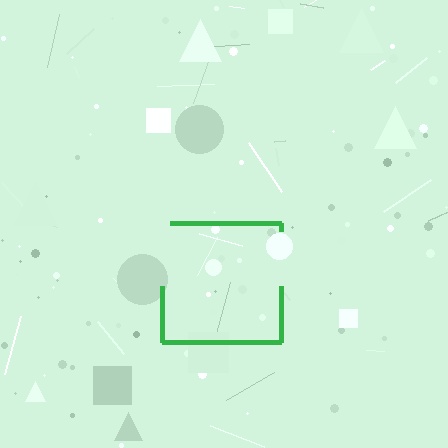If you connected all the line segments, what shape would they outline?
They would outline a square.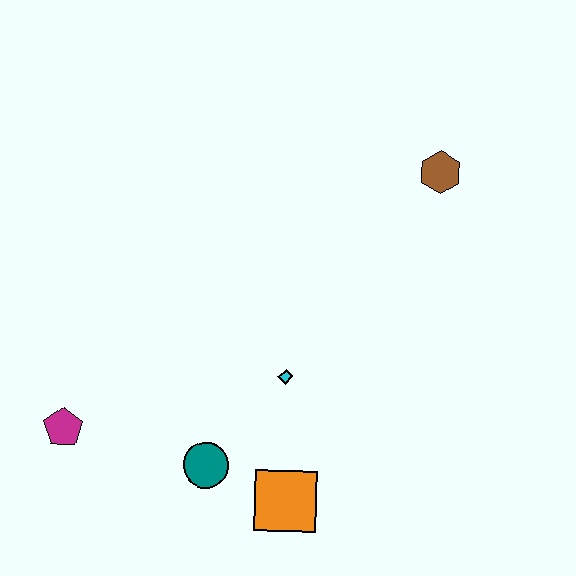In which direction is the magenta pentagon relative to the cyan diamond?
The magenta pentagon is to the left of the cyan diamond.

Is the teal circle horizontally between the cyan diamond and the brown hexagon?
No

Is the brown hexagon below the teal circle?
No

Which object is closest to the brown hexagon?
The cyan diamond is closest to the brown hexagon.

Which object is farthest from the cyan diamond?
The brown hexagon is farthest from the cyan diamond.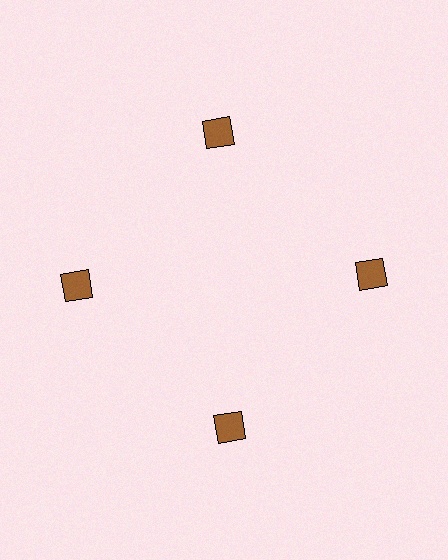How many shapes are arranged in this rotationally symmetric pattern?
There are 4 shapes, arranged in 4 groups of 1.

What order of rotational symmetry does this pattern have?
This pattern has 4-fold rotational symmetry.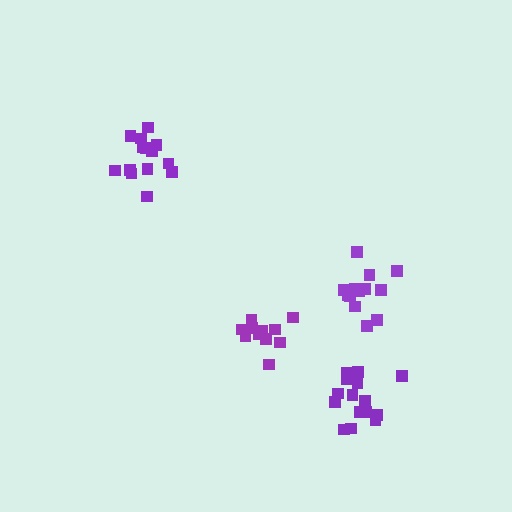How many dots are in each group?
Group 1: 14 dots, Group 2: 15 dots, Group 3: 11 dots, Group 4: 14 dots (54 total).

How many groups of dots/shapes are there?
There are 4 groups.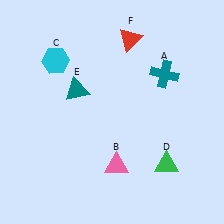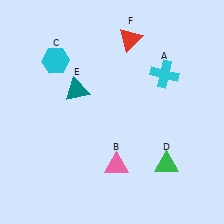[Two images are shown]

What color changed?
The cross (A) changed from teal in Image 1 to cyan in Image 2.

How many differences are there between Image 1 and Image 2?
There is 1 difference between the two images.